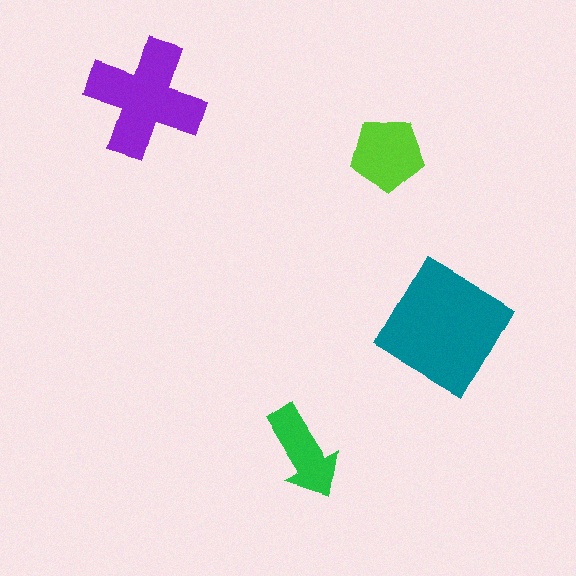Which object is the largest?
The teal diamond.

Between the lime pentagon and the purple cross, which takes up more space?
The purple cross.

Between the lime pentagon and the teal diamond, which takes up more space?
The teal diamond.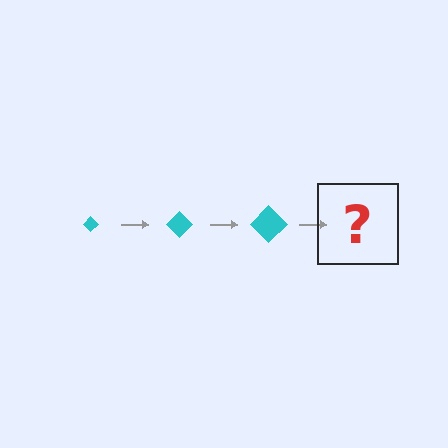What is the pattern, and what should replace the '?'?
The pattern is that the diamond gets progressively larger each step. The '?' should be a cyan diamond, larger than the previous one.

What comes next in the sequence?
The next element should be a cyan diamond, larger than the previous one.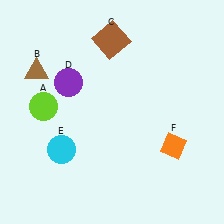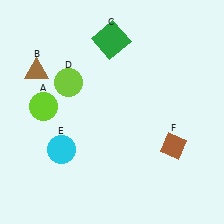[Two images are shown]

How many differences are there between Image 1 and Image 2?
There are 3 differences between the two images.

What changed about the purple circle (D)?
In Image 1, D is purple. In Image 2, it changed to lime.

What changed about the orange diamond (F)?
In Image 1, F is orange. In Image 2, it changed to brown.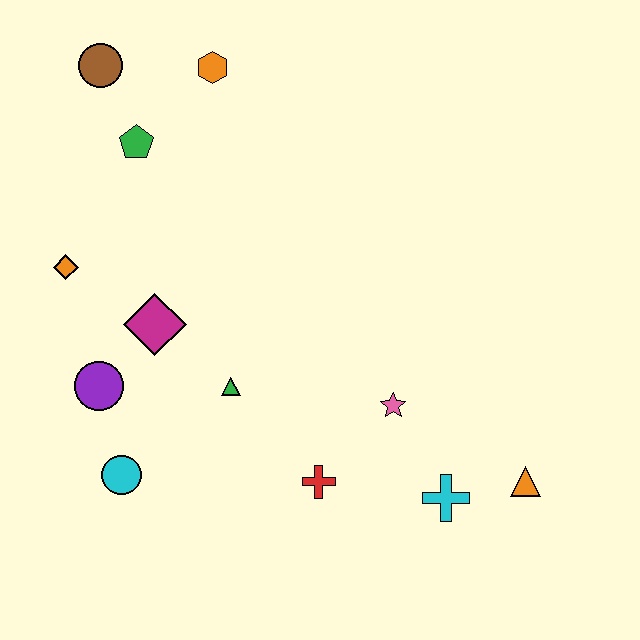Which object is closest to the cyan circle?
The purple circle is closest to the cyan circle.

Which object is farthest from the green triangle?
The brown circle is farthest from the green triangle.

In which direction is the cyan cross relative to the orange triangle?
The cyan cross is to the left of the orange triangle.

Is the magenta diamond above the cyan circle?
Yes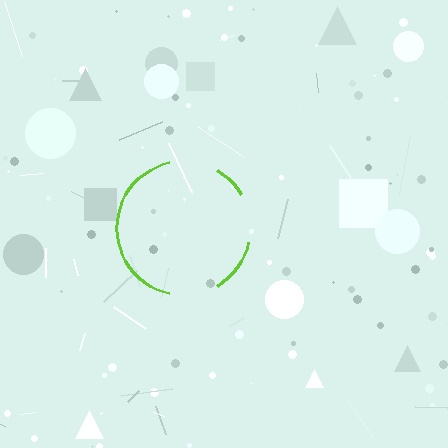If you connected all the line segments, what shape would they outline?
They would outline a circle.